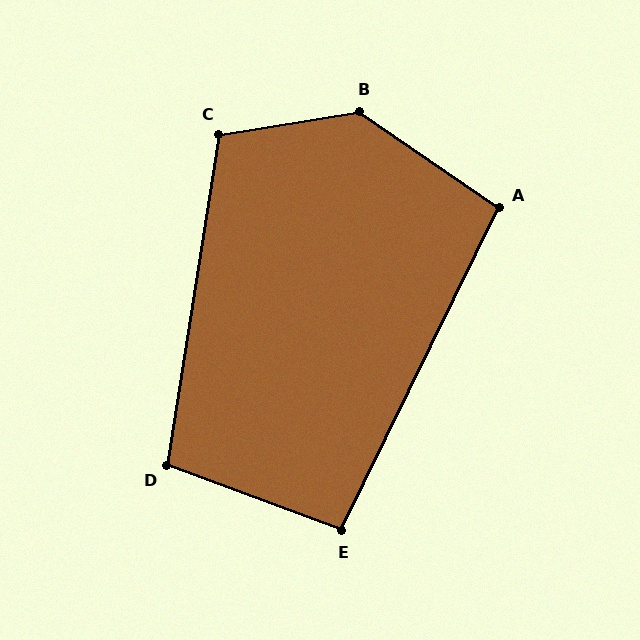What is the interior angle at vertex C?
Approximately 108 degrees (obtuse).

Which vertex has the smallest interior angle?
E, at approximately 96 degrees.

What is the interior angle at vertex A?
Approximately 98 degrees (obtuse).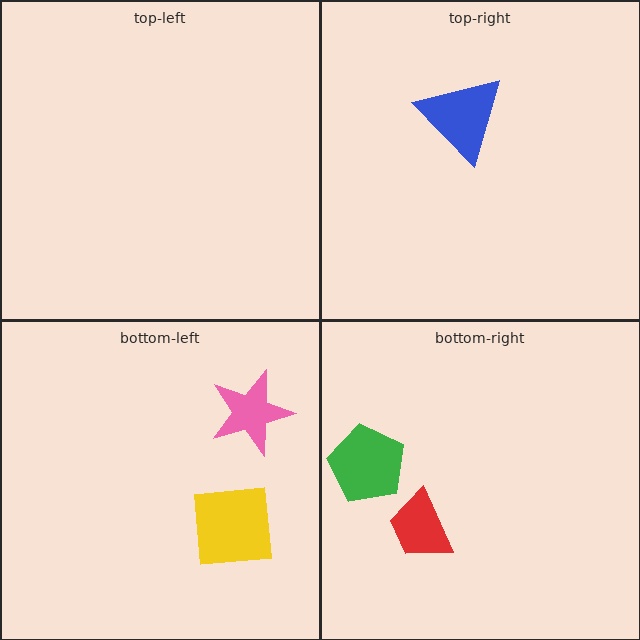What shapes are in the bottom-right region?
The red trapezoid, the green pentagon.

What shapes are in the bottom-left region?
The yellow square, the pink star.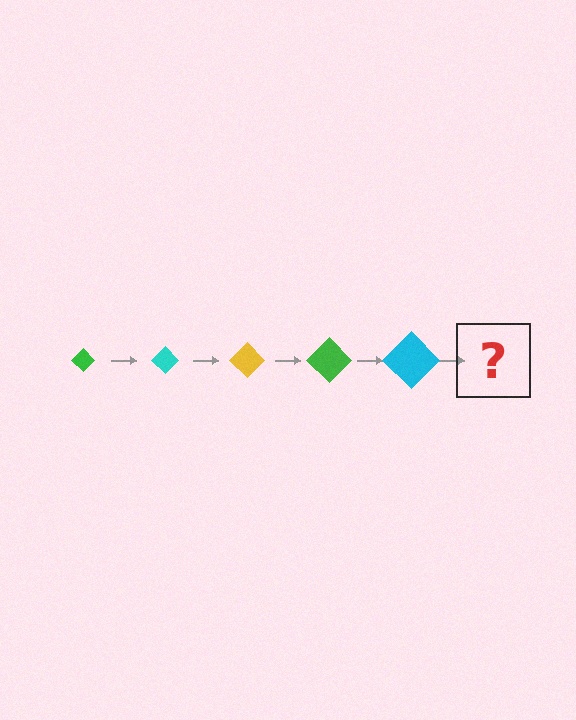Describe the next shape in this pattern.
It should be a yellow diamond, larger than the previous one.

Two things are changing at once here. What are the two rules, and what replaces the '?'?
The two rules are that the diamond grows larger each step and the color cycles through green, cyan, and yellow. The '?' should be a yellow diamond, larger than the previous one.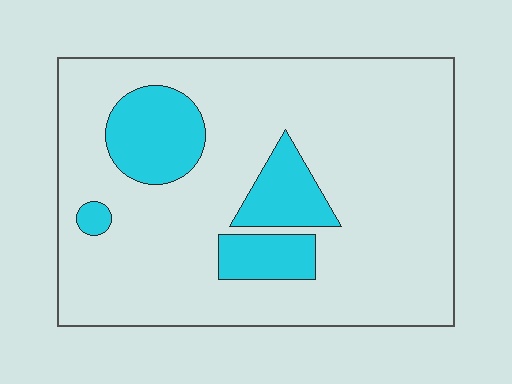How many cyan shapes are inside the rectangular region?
4.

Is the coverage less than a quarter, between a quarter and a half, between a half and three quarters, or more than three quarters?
Less than a quarter.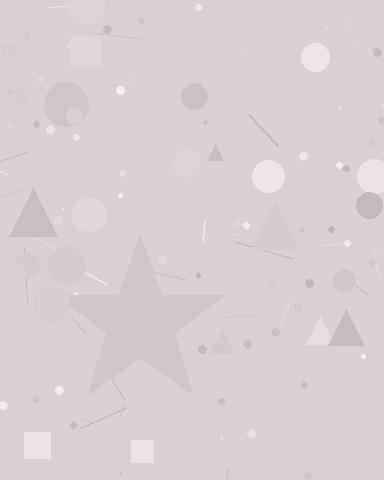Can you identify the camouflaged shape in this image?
The camouflaged shape is a star.